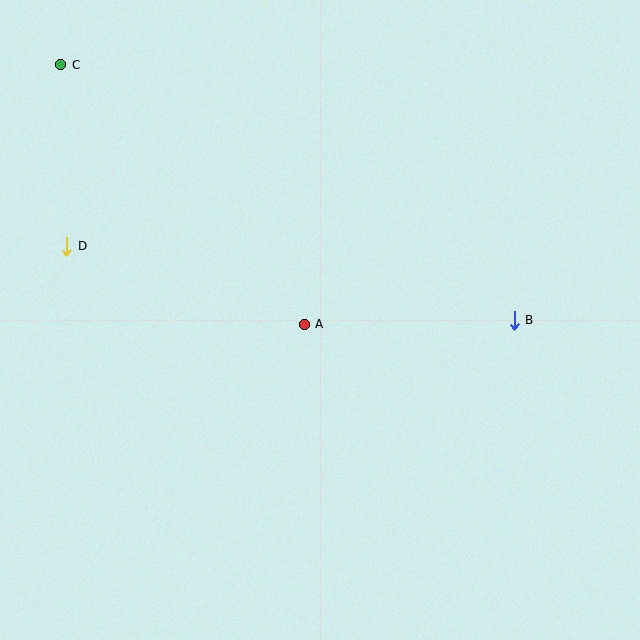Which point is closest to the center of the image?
Point A at (304, 324) is closest to the center.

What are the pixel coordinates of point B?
Point B is at (514, 320).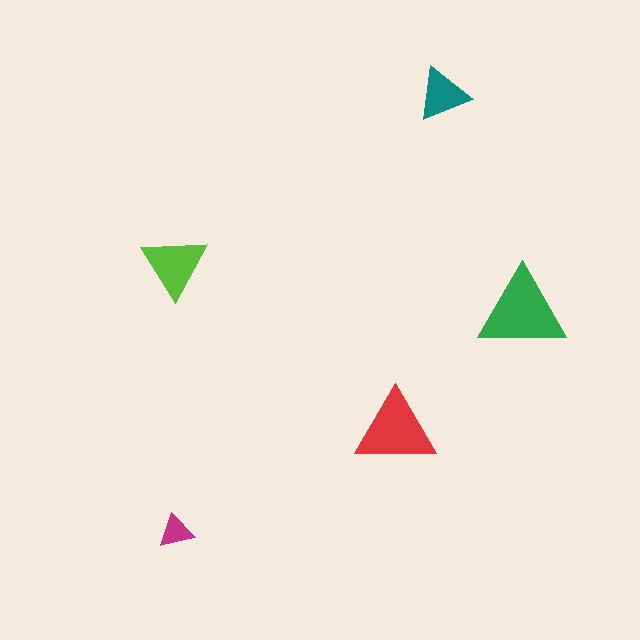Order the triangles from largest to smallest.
the green one, the red one, the lime one, the teal one, the magenta one.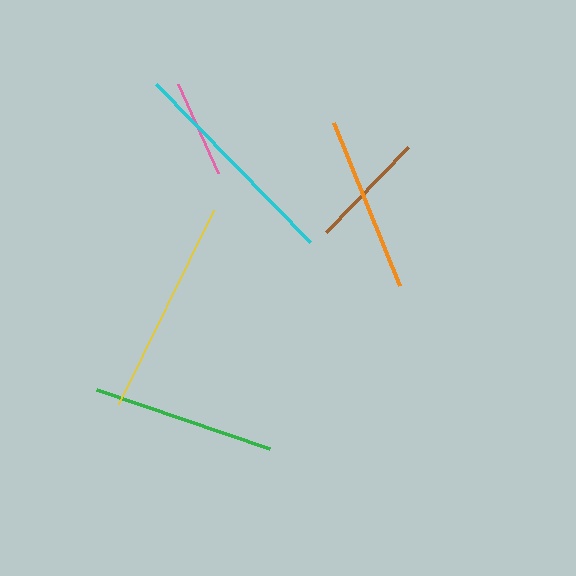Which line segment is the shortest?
The pink line is the shortest at approximately 98 pixels.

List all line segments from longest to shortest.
From longest to shortest: cyan, yellow, green, orange, brown, pink.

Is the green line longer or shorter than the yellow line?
The yellow line is longer than the green line.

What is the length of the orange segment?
The orange segment is approximately 176 pixels long.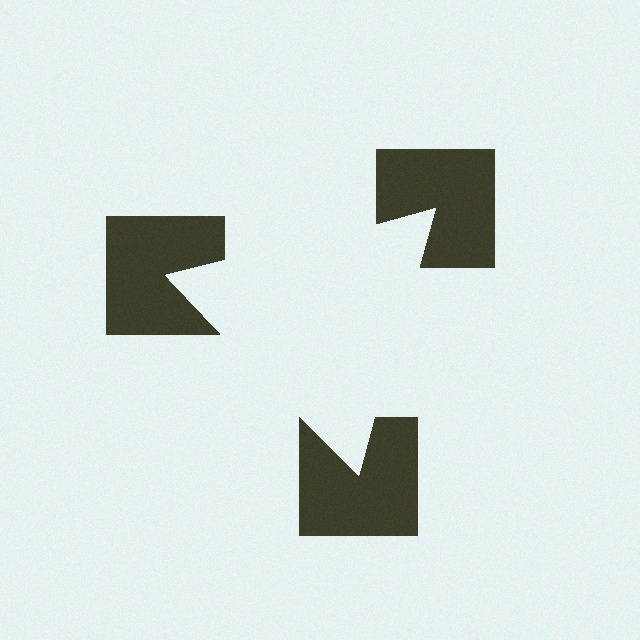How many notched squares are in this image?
There are 3 — one at each vertex of the illusory triangle.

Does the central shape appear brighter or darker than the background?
It typically appears slightly brighter than the background, even though no actual brightness change is drawn.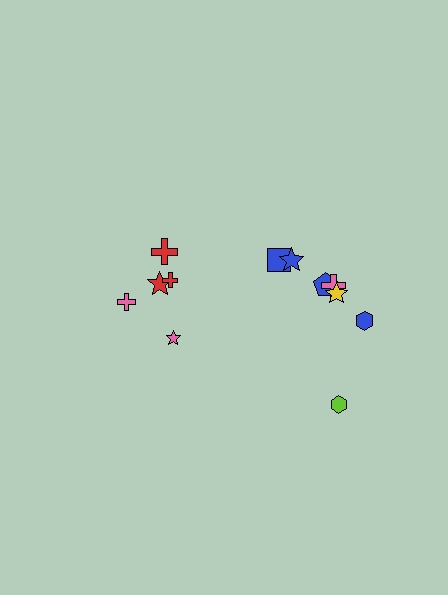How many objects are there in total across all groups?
There are 12 objects.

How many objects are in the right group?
There are 7 objects.